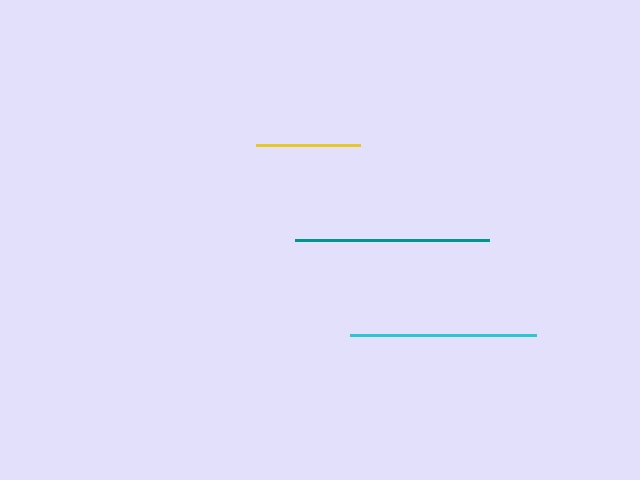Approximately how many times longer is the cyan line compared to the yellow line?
The cyan line is approximately 1.8 times the length of the yellow line.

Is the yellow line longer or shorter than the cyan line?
The cyan line is longer than the yellow line.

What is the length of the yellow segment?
The yellow segment is approximately 104 pixels long.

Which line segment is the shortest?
The yellow line is the shortest at approximately 104 pixels.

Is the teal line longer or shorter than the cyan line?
The teal line is longer than the cyan line.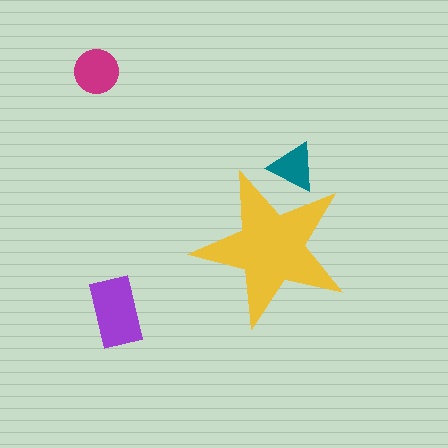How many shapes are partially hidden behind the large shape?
1 shape is partially hidden.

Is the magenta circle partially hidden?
No, the magenta circle is fully visible.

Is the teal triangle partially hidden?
Yes, the teal triangle is partially hidden behind the yellow star.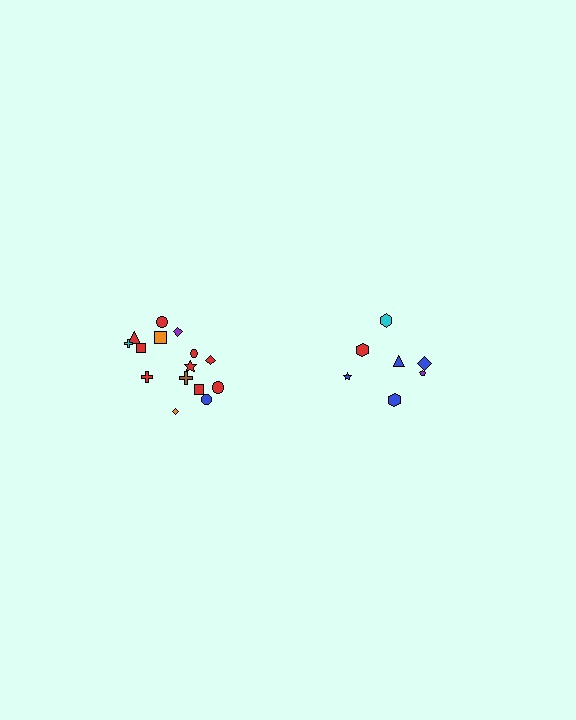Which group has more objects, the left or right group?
The left group.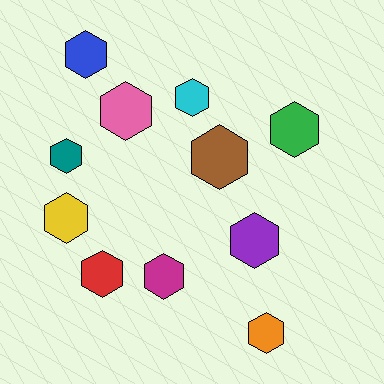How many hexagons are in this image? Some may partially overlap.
There are 11 hexagons.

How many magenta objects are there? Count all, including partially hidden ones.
There is 1 magenta object.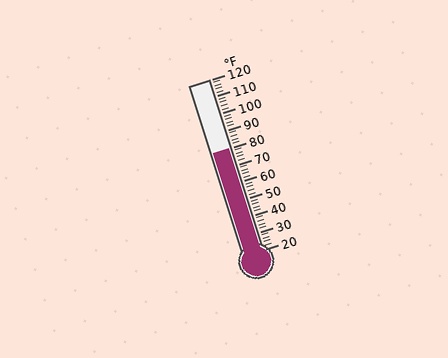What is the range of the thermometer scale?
The thermometer scale ranges from 20°F to 120°F.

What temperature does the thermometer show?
The thermometer shows approximately 80°F.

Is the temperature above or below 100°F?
The temperature is below 100°F.